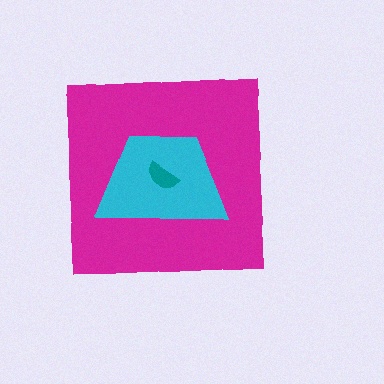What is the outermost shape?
The magenta square.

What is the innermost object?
The teal semicircle.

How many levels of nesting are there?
3.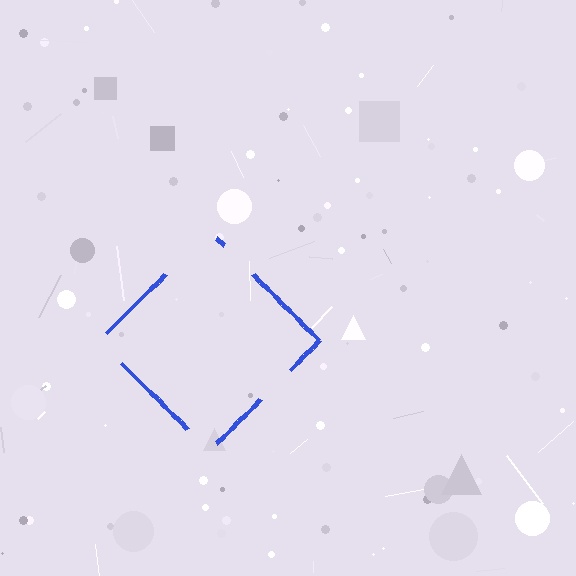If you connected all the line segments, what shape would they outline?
They would outline a diamond.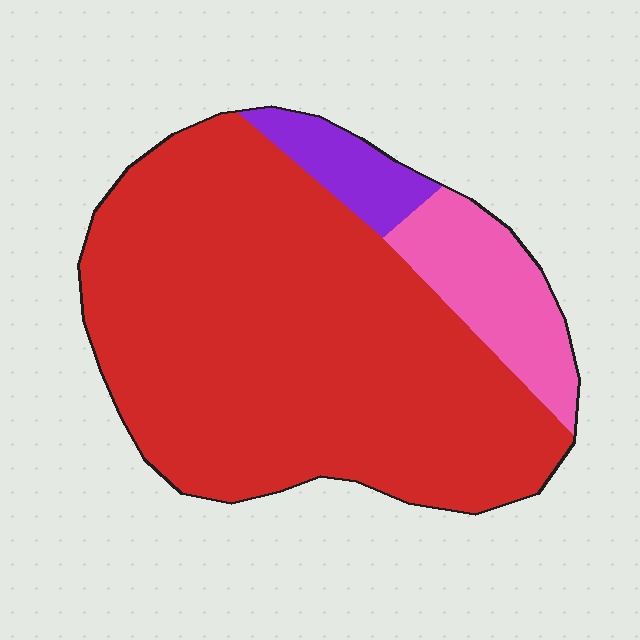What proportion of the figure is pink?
Pink covers 13% of the figure.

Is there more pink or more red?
Red.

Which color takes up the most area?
Red, at roughly 80%.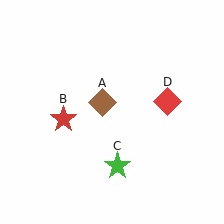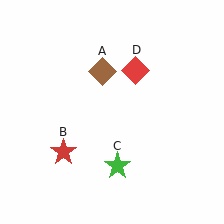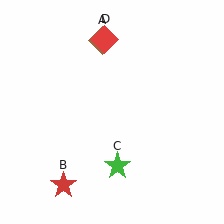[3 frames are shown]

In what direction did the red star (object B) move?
The red star (object B) moved down.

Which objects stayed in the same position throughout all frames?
Green star (object C) remained stationary.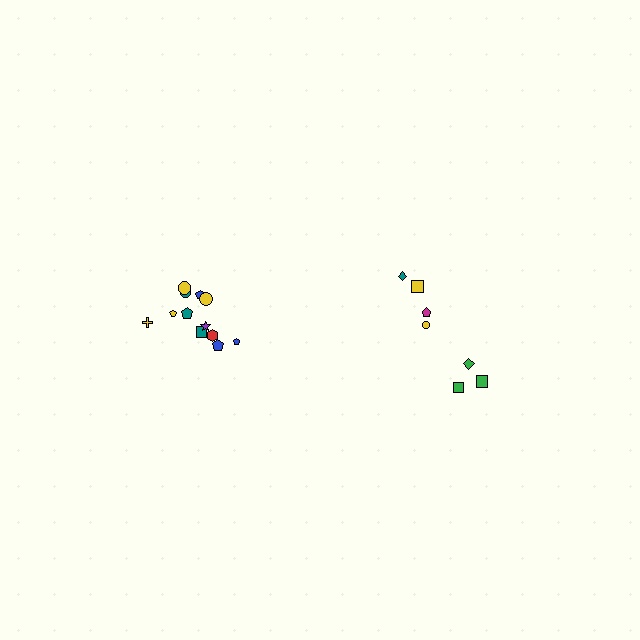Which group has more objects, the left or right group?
The left group.